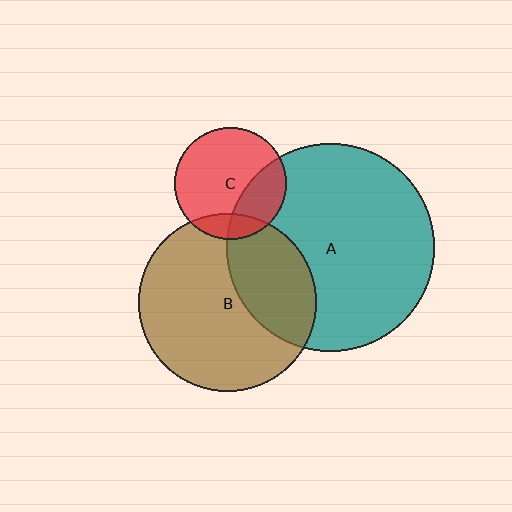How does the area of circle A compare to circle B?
Approximately 1.4 times.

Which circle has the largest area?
Circle A (teal).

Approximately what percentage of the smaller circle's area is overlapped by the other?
Approximately 15%.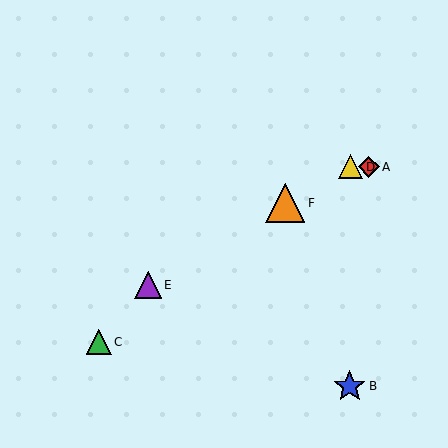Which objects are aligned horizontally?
Objects A, D are aligned horizontally.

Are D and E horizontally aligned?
No, D is at y≈167 and E is at y≈285.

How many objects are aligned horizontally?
2 objects (A, D) are aligned horizontally.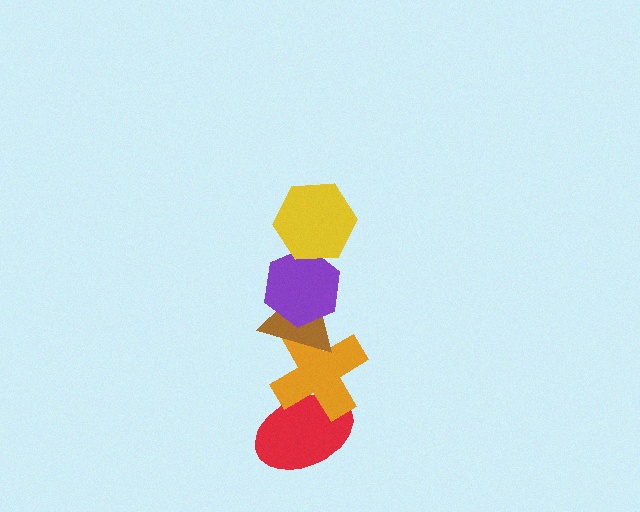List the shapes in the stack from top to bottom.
From top to bottom: the yellow hexagon, the purple hexagon, the brown triangle, the orange cross, the red ellipse.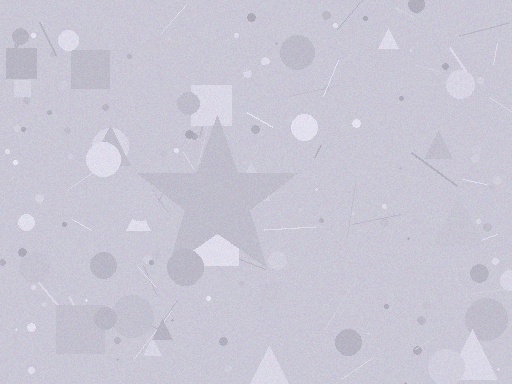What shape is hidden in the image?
A star is hidden in the image.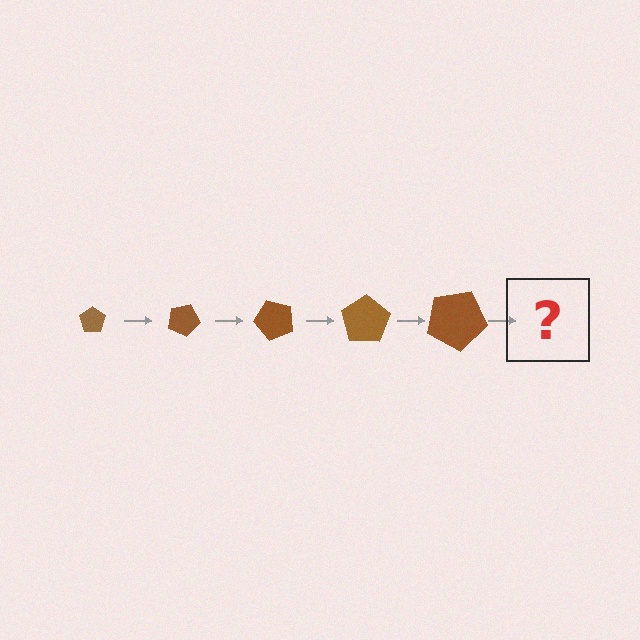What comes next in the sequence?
The next element should be a pentagon, larger than the previous one and rotated 125 degrees from the start.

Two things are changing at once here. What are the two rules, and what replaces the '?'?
The two rules are that the pentagon grows larger each step and it rotates 25 degrees each step. The '?' should be a pentagon, larger than the previous one and rotated 125 degrees from the start.